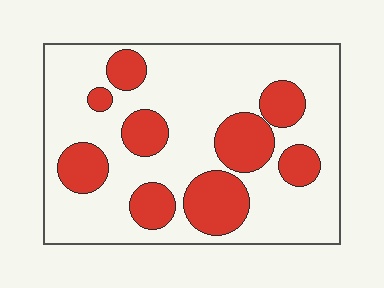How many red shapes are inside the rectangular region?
9.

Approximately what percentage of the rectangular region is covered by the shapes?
Approximately 30%.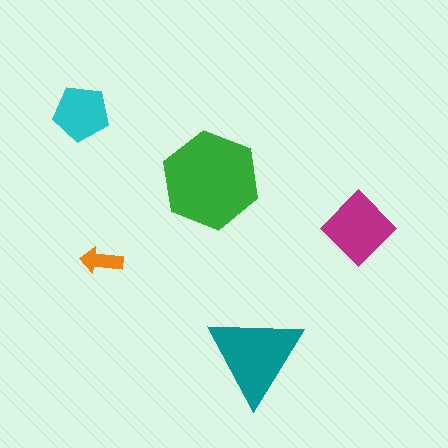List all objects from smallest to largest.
The orange arrow, the cyan pentagon, the magenta diamond, the teal triangle, the green hexagon.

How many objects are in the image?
There are 5 objects in the image.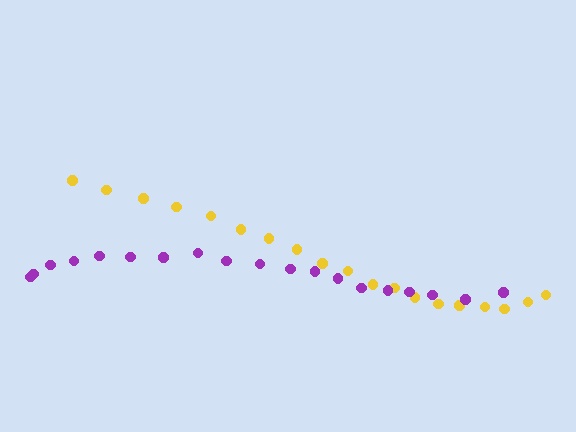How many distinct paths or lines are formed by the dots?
There are 2 distinct paths.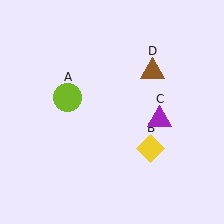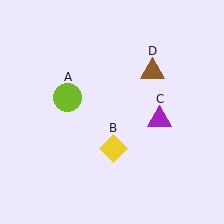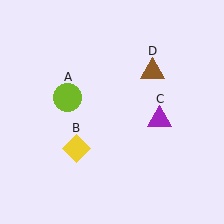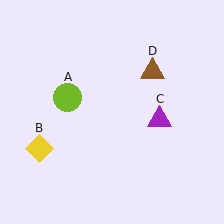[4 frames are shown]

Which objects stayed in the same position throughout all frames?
Lime circle (object A) and purple triangle (object C) and brown triangle (object D) remained stationary.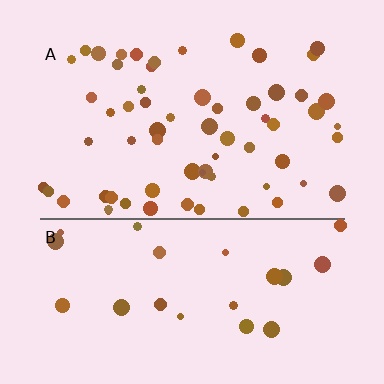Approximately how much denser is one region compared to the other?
Approximately 2.7× — region A over region B.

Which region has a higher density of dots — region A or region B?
A (the top).